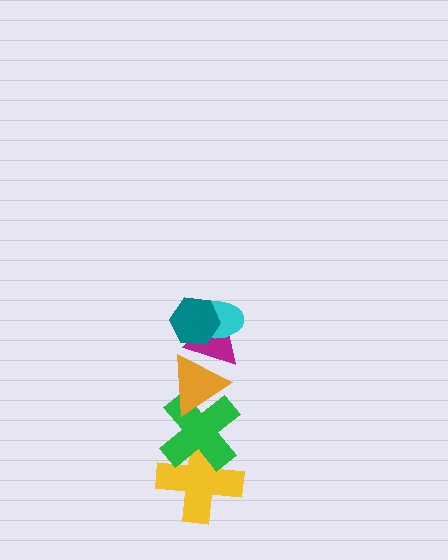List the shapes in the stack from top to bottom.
From top to bottom: the teal hexagon, the cyan ellipse, the magenta triangle, the orange triangle, the green cross, the yellow cross.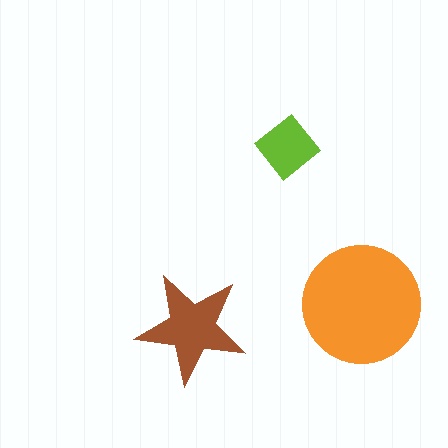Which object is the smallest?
The lime diamond.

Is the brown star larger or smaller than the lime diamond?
Larger.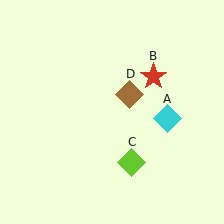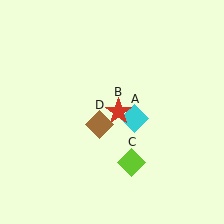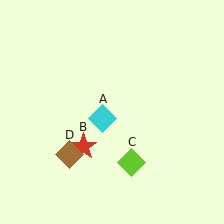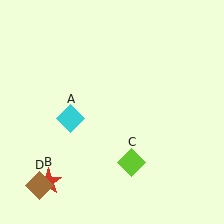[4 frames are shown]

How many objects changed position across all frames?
3 objects changed position: cyan diamond (object A), red star (object B), brown diamond (object D).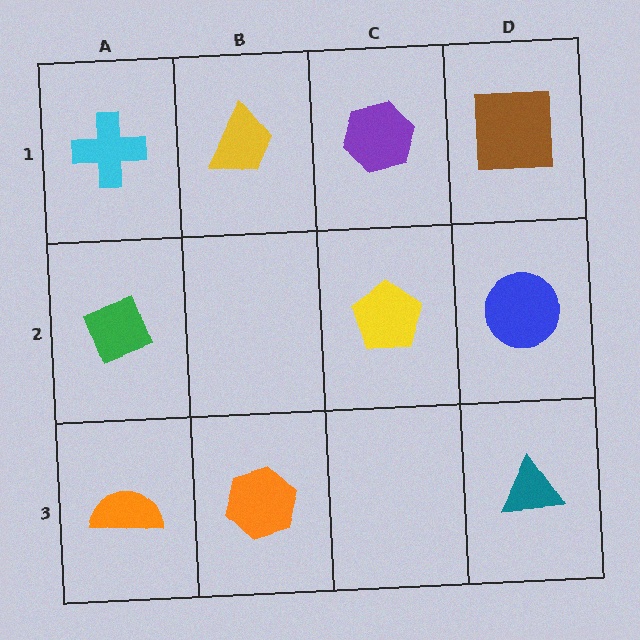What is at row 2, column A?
A green diamond.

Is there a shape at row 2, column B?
No, that cell is empty.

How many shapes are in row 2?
3 shapes.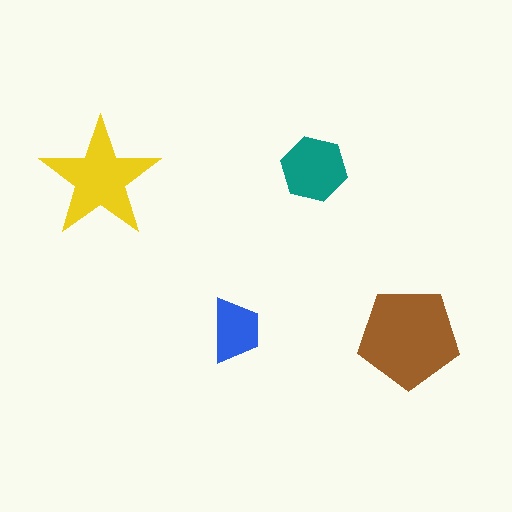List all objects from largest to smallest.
The brown pentagon, the yellow star, the teal hexagon, the blue trapezoid.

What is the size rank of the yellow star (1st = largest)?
2nd.